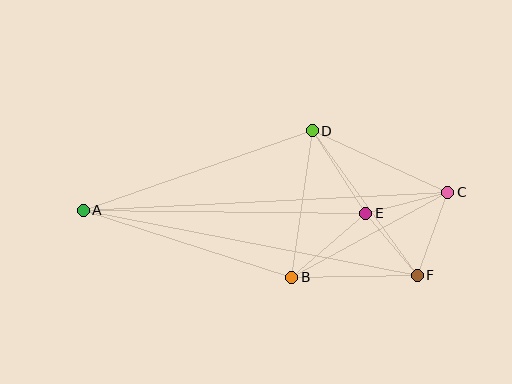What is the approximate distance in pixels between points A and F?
The distance between A and F is approximately 340 pixels.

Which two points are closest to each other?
Points E and F are closest to each other.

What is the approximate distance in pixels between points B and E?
The distance between B and E is approximately 98 pixels.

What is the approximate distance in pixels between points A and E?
The distance between A and E is approximately 283 pixels.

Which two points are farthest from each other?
Points A and C are farthest from each other.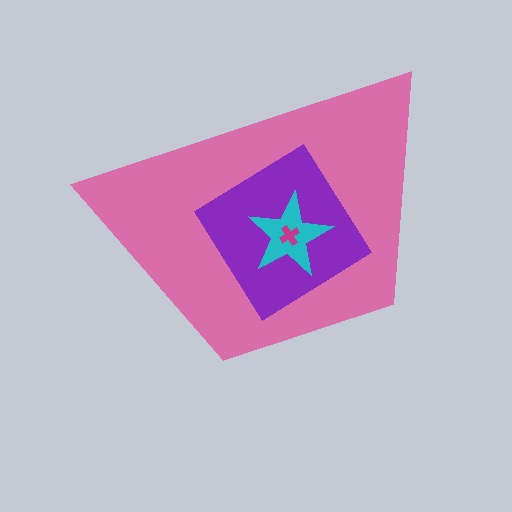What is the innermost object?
The magenta cross.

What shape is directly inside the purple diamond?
The cyan star.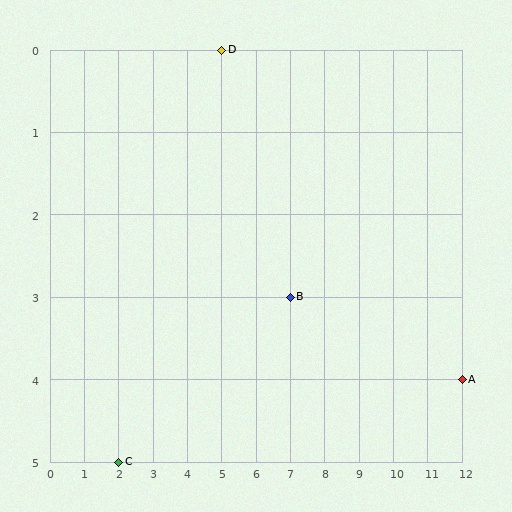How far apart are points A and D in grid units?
Points A and D are 7 columns and 4 rows apart (about 8.1 grid units diagonally).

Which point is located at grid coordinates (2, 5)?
Point C is at (2, 5).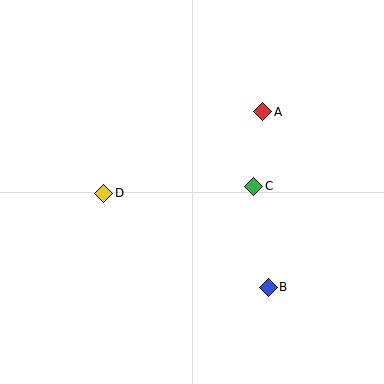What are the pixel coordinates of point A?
Point A is at (263, 112).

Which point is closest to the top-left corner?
Point D is closest to the top-left corner.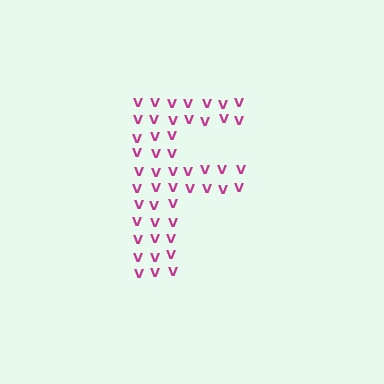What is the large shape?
The large shape is the letter F.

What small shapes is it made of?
It is made of small letter V's.